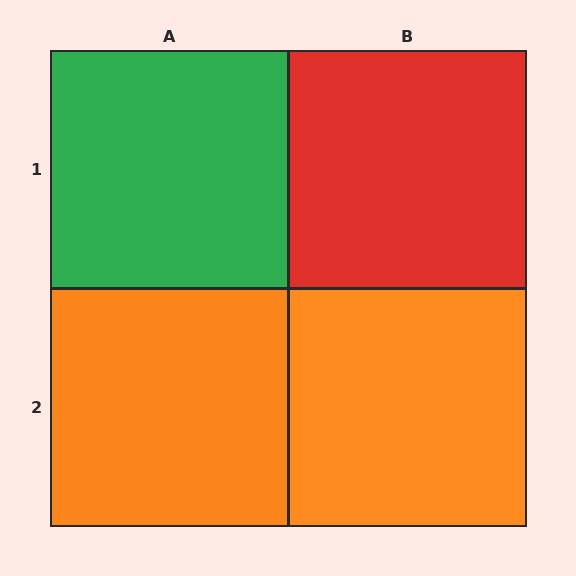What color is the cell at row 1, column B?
Red.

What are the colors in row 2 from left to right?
Orange, orange.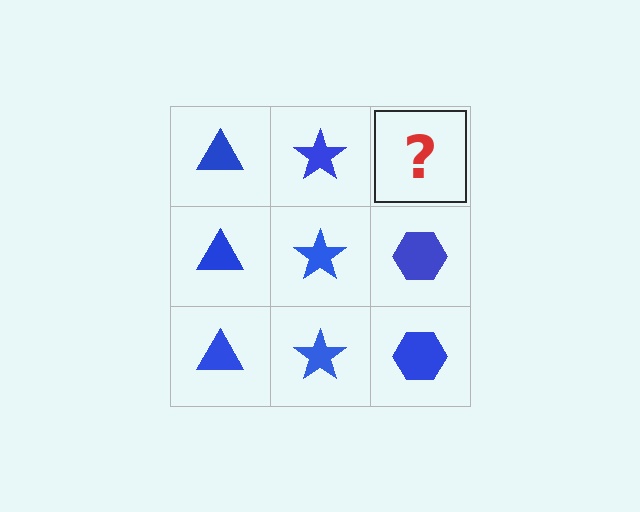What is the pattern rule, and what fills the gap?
The rule is that each column has a consistent shape. The gap should be filled with a blue hexagon.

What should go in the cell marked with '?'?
The missing cell should contain a blue hexagon.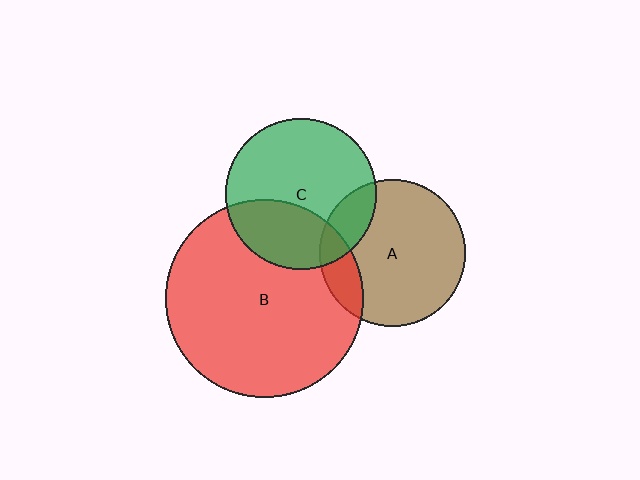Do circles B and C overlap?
Yes.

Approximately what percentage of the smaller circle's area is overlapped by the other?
Approximately 35%.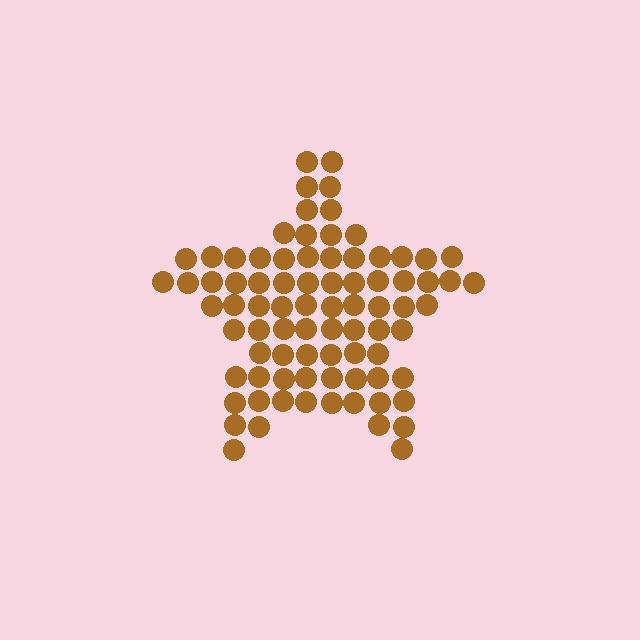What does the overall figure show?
The overall figure shows a star.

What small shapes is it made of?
It is made of small circles.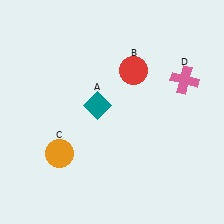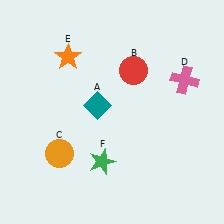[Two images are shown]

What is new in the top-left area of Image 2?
An orange star (E) was added in the top-left area of Image 2.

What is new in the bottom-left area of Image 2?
A green star (F) was added in the bottom-left area of Image 2.